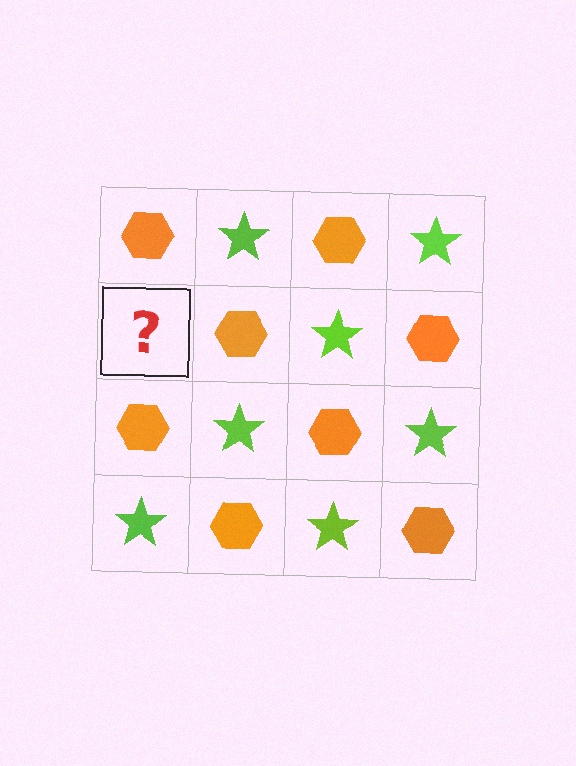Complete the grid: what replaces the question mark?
The question mark should be replaced with a lime star.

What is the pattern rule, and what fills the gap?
The rule is that it alternates orange hexagon and lime star in a checkerboard pattern. The gap should be filled with a lime star.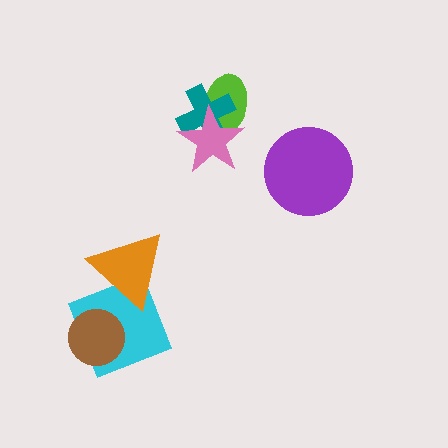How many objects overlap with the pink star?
2 objects overlap with the pink star.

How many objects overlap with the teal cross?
2 objects overlap with the teal cross.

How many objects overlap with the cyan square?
2 objects overlap with the cyan square.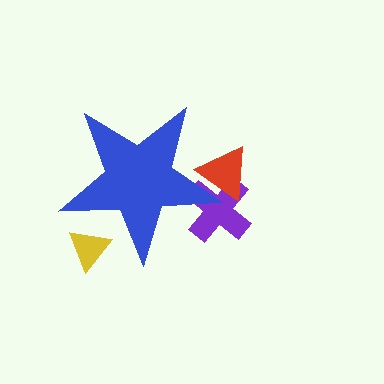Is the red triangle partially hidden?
Yes, the red triangle is partially hidden behind the blue star.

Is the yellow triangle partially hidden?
Yes, the yellow triangle is partially hidden behind the blue star.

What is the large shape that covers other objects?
A blue star.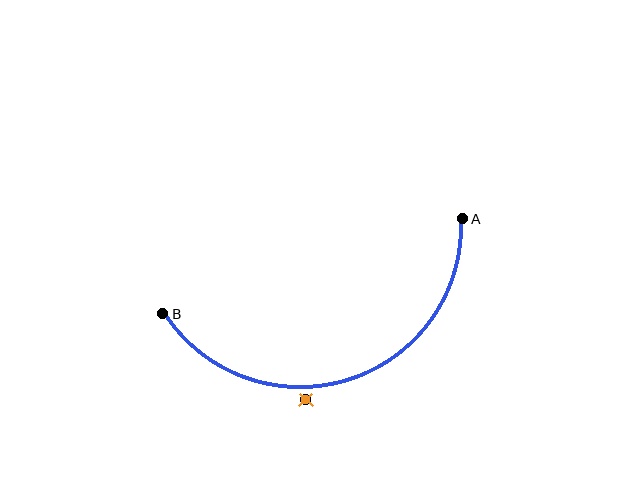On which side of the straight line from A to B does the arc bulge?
The arc bulges below the straight line connecting A and B.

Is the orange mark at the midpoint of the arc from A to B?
No — the orange mark does not lie on the arc at all. It sits slightly outside the curve.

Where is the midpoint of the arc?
The arc midpoint is the point on the curve farthest from the straight line joining A and B. It sits below that line.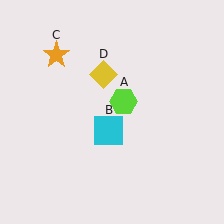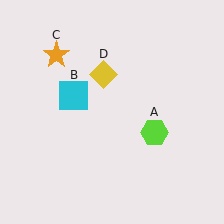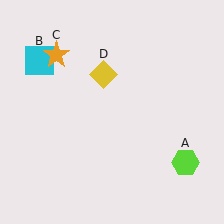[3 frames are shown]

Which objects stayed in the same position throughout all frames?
Orange star (object C) and yellow diamond (object D) remained stationary.